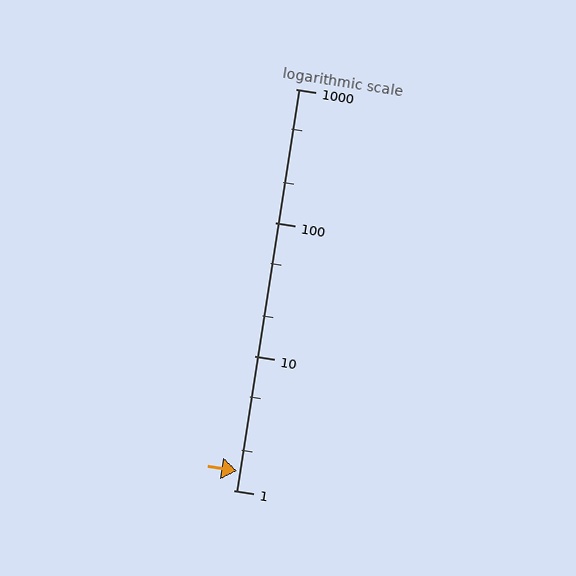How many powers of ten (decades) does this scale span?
The scale spans 3 decades, from 1 to 1000.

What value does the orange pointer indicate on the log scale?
The pointer indicates approximately 1.4.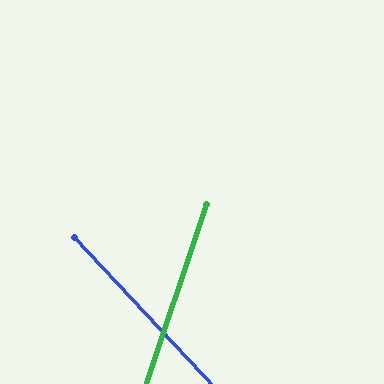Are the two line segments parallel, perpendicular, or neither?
Neither parallel nor perpendicular — they differ by about 62°.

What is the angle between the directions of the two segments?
Approximately 62 degrees.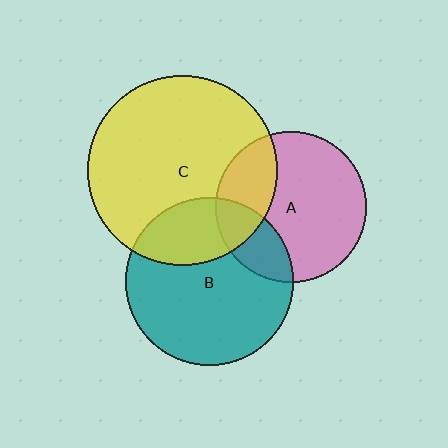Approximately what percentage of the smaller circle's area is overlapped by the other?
Approximately 30%.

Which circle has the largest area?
Circle C (yellow).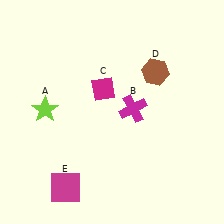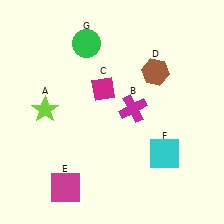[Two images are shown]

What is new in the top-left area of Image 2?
A green circle (G) was added in the top-left area of Image 2.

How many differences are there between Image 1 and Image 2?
There are 2 differences between the two images.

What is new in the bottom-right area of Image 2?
A cyan square (F) was added in the bottom-right area of Image 2.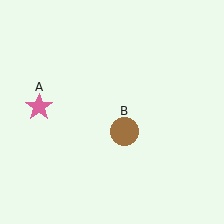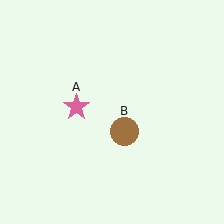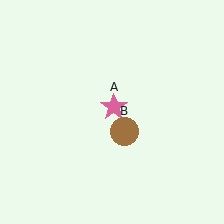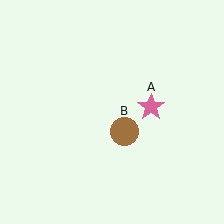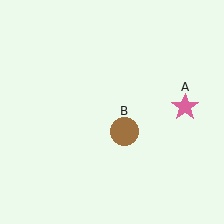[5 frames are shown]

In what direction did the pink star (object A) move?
The pink star (object A) moved right.